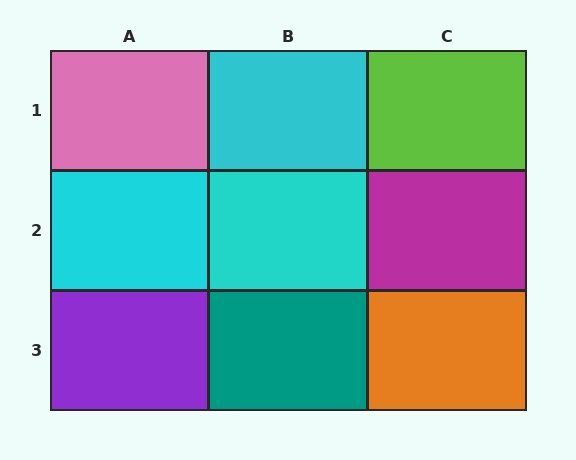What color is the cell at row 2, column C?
Magenta.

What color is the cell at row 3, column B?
Teal.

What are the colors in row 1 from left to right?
Pink, cyan, lime.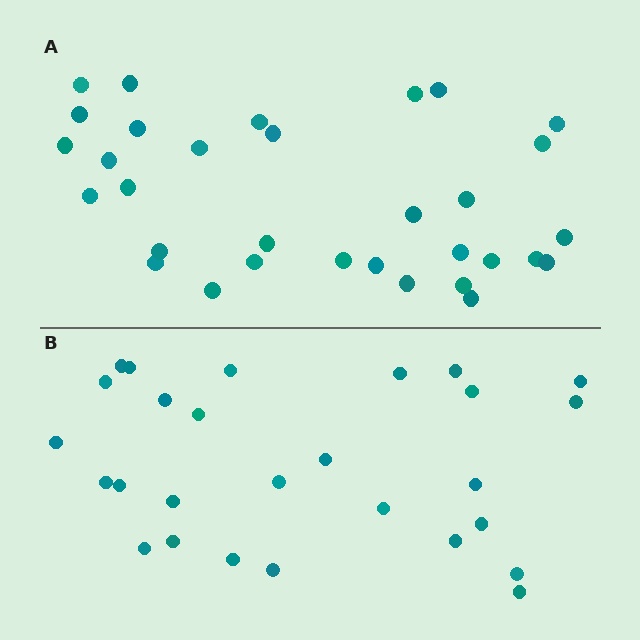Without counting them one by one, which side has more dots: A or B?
Region A (the top region) has more dots.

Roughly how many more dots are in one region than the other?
Region A has about 5 more dots than region B.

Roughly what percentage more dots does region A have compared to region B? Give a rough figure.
About 20% more.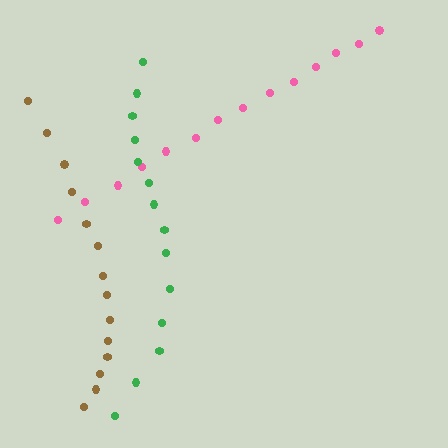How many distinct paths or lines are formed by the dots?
There are 3 distinct paths.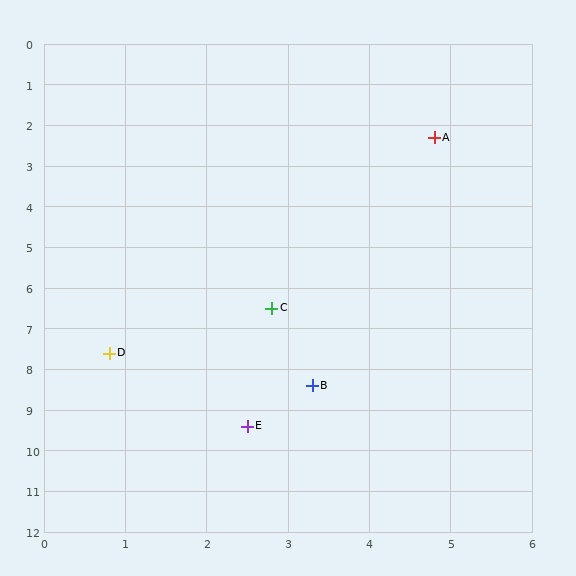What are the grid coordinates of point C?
Point C is at approximately (2.8, 6.5).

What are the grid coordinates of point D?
Point D is at approximately (0.8, 7.6).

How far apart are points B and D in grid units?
Points B and D are about 2.6 grid units apart.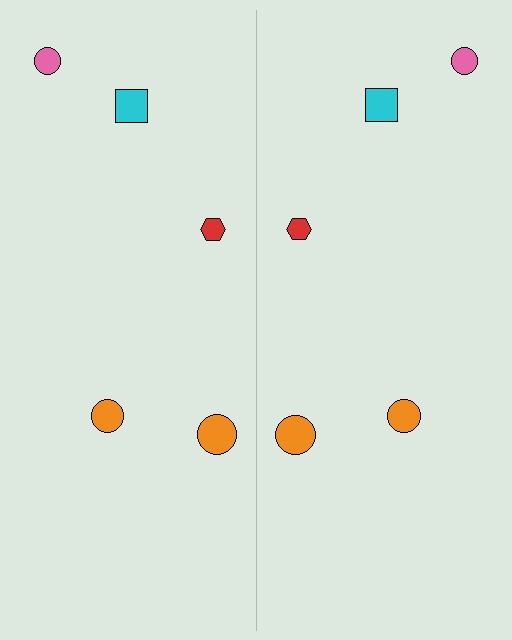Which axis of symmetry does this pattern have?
The pattern has a vertical axis of symmetry running through the center of the image.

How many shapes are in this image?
There are 10 shapes in this image.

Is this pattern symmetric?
Yes, this pattern has bilateral (reflection) symmetry.